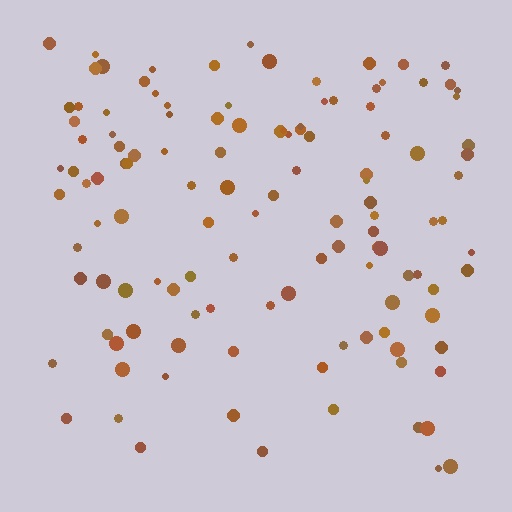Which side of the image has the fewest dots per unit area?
The bottom.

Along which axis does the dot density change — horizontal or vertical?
Vertical.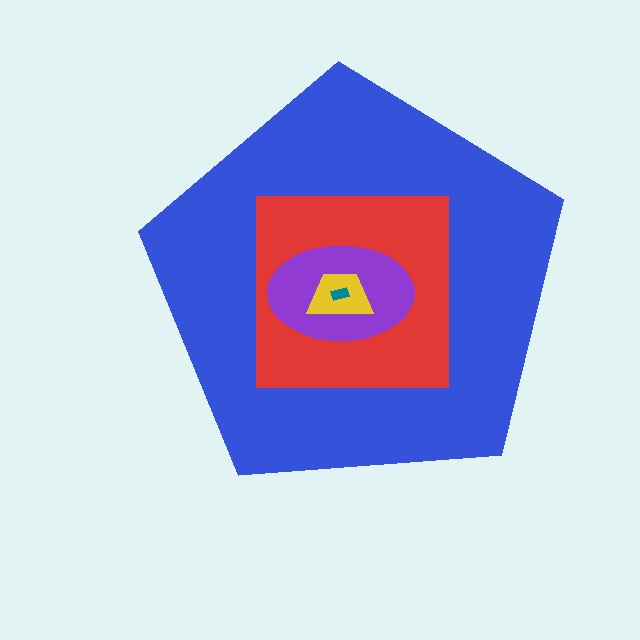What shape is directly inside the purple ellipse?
The yellow trapezoid.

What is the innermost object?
The teal rectangle.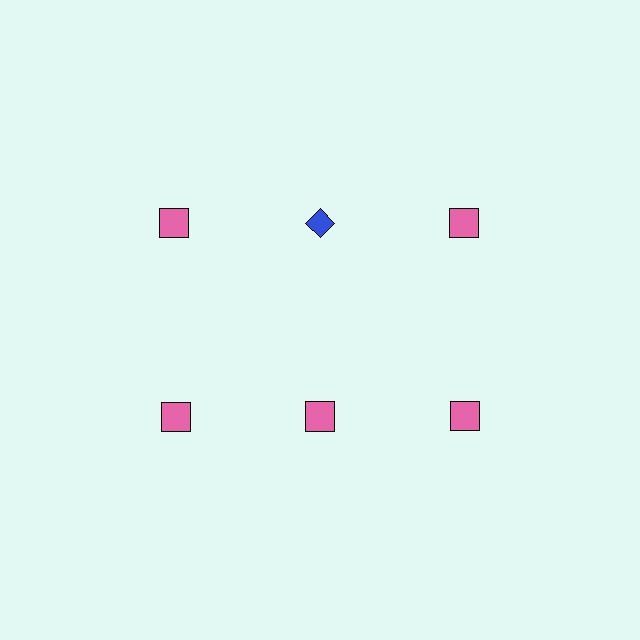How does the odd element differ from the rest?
It differs in both color (blue instead of pink) and shape (diamond instead of square).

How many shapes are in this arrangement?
There are 6 shapes arranged in a grid pattern.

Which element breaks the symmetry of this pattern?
The blue diamond in the top row, second from left column breaks the symmetry. All other shapes are pink squares.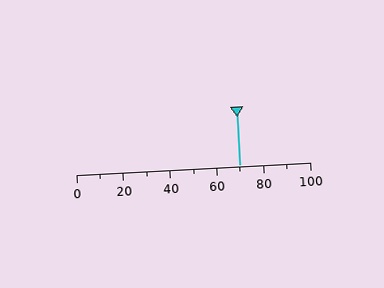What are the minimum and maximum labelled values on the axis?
The axis runs from 0 to 100.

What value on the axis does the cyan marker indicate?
The marker indicates approximately 70.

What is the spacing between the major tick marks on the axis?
The major ticks are spaced 20 apart.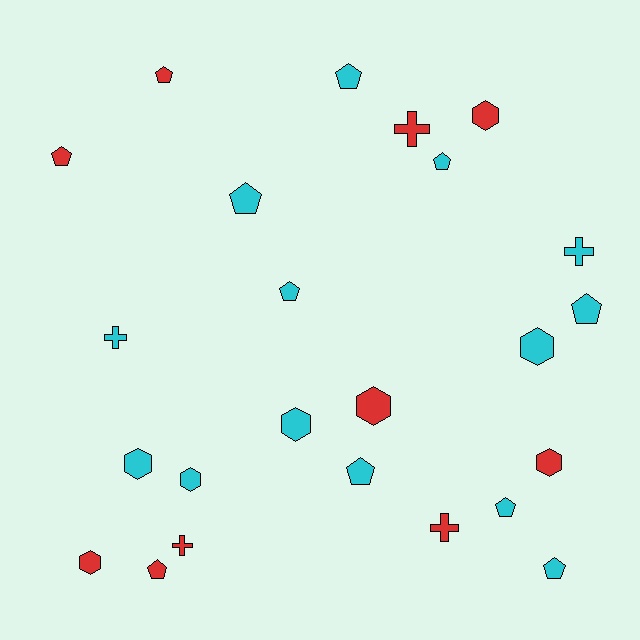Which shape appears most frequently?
Pentagon, with 11 objects.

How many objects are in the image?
There are 24 objects.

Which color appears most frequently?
Cyan, with 14 objects.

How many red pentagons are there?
There are 3 red pentagons.